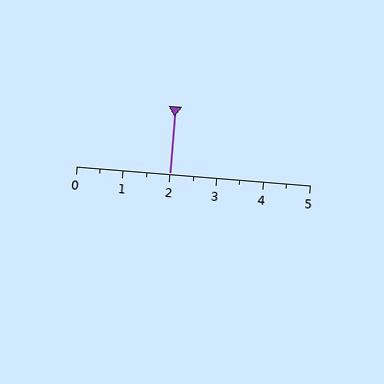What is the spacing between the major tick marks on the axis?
The major ticks are spaced 1 apart.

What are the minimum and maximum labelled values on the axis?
The axis runs from 0 to 5.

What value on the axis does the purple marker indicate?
The marker indicates approximately 2.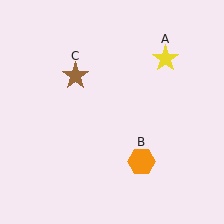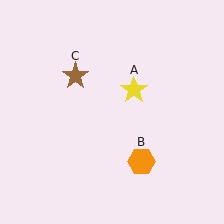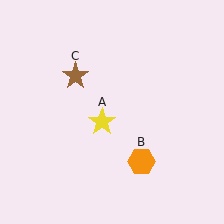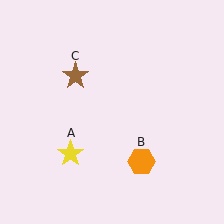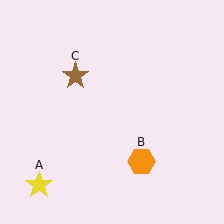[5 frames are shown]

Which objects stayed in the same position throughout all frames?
Orange hexagon (object B) and brown star (object C) remained stationary.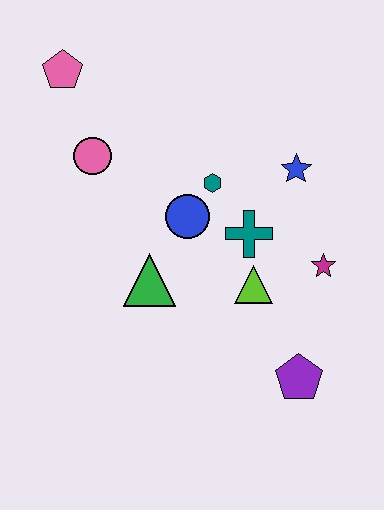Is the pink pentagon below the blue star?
No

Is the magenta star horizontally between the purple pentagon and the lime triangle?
No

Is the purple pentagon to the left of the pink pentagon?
No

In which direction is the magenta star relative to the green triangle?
The magenta star is to the right of the green triangle.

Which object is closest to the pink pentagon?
The pink circle is closest to the pink pentagon.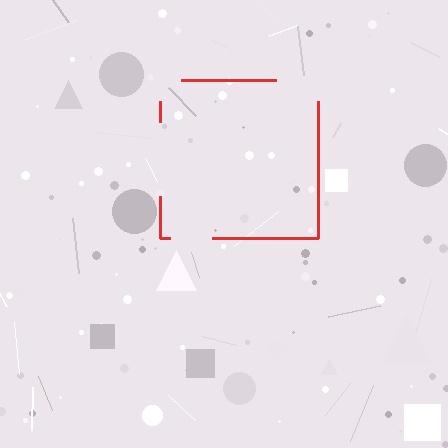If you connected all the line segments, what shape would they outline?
They would outline a square.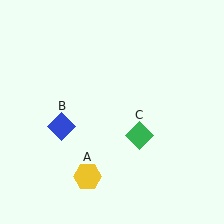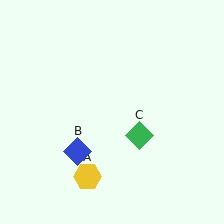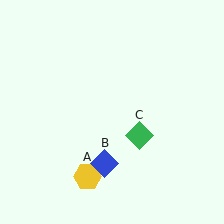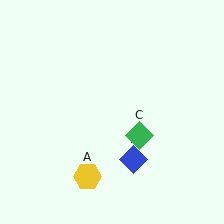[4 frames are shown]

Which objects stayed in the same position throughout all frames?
Yellow hexagon (object A) and green diamond (object C) remained stationary.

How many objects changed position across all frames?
1 object changed position: blue diamond (object B).